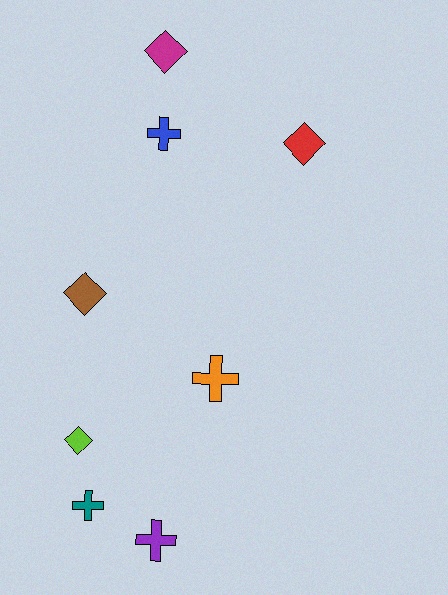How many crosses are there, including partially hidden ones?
There are 4 crosses.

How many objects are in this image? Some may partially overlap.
There are 8 objects.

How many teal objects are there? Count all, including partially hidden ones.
There is 1 teal object.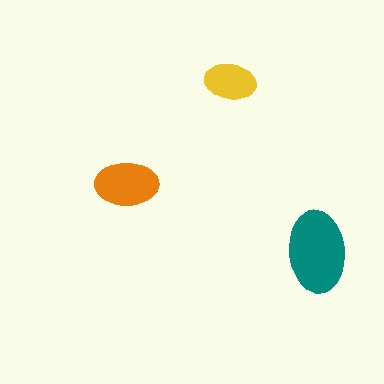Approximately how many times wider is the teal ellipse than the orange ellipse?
About 1.5 times wider.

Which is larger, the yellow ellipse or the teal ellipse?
The teal one.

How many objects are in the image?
There are 3 objects in the image.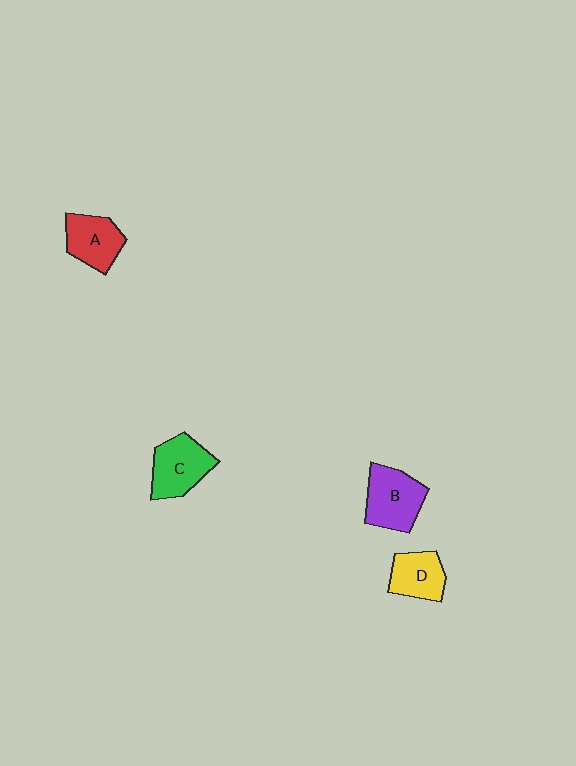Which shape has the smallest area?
Shape D (yellow).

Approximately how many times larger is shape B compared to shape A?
Approximately 1.2 times.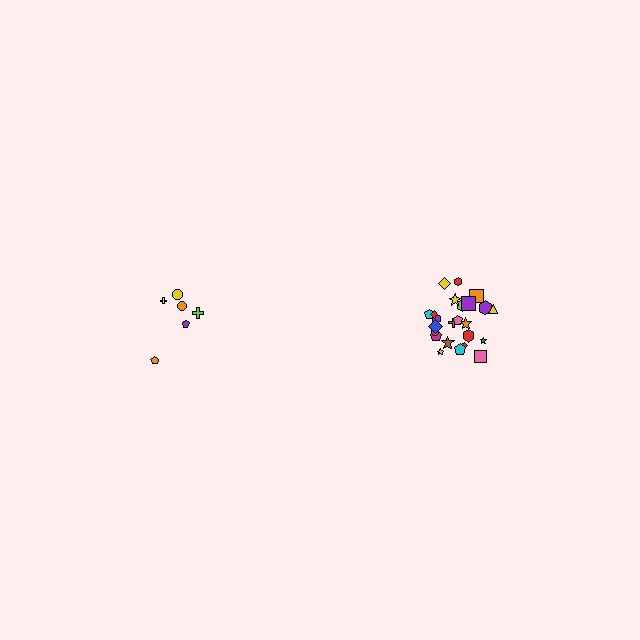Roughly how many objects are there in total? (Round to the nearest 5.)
Roughly 30 objects in total.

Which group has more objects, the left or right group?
The right group.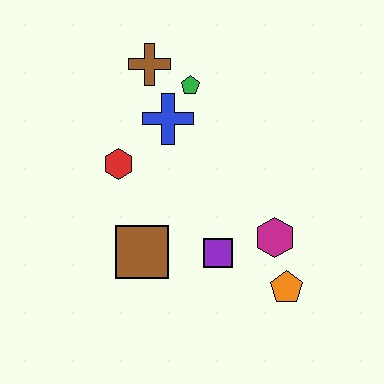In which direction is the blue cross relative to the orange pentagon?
The blue cross is above the orange pentagon.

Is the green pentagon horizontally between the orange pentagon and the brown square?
Yes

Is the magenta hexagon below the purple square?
No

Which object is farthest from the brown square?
The brown cross is farthest from the brown square.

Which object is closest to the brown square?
The purple square is closest to the brown square.